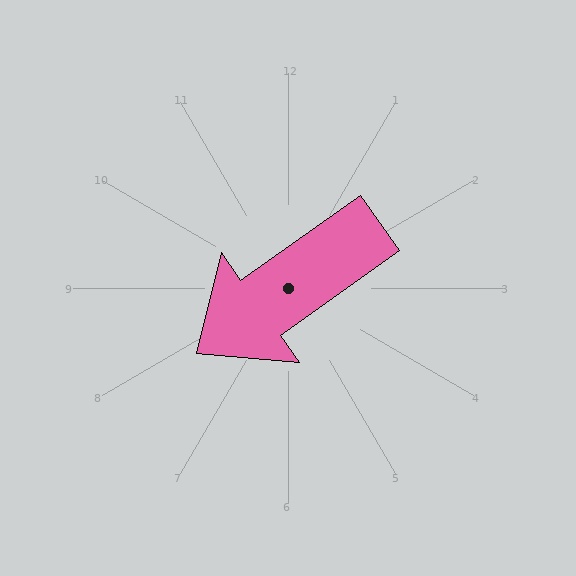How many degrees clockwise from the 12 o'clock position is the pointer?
Approximately 235 degrees.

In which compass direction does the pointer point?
Southwest.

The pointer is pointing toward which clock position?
Roughly 8 o'clock.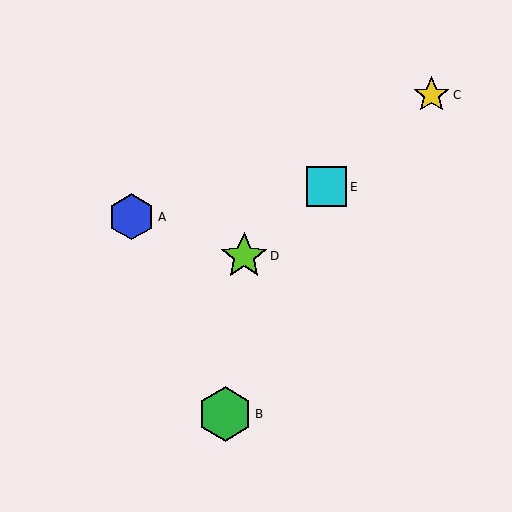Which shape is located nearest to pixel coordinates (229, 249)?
The lime star (labeled D) at (244, 256) is nearest to that location.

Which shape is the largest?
The green hexagon (labeled B) is the largest.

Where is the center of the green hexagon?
The center of the green hexagon is at (225, 414).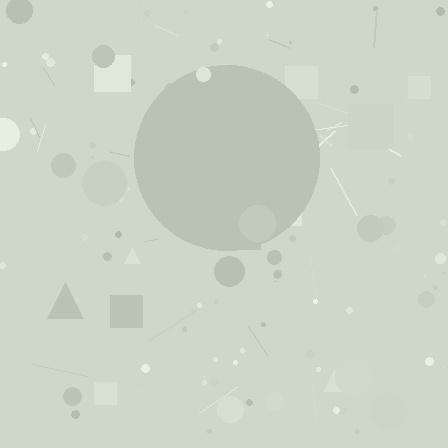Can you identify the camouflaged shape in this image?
The camouflaged shape is a circle.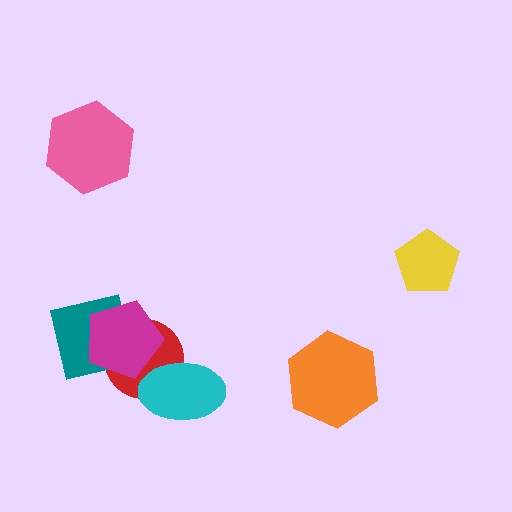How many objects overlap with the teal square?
2 objects overlap with the teal square.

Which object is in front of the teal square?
The magenta pentagon is in front of the teal square.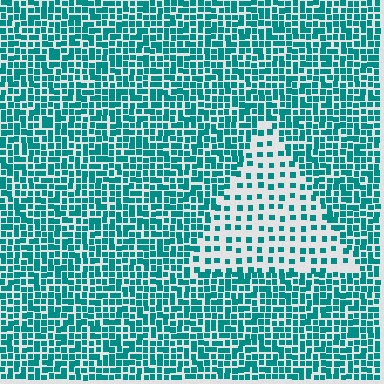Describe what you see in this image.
The image contains small teal elements arranged at two different densities. A triangle-shaped region is visible where the elements are less densely packed than the surrounding area.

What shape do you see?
I see a triangle.